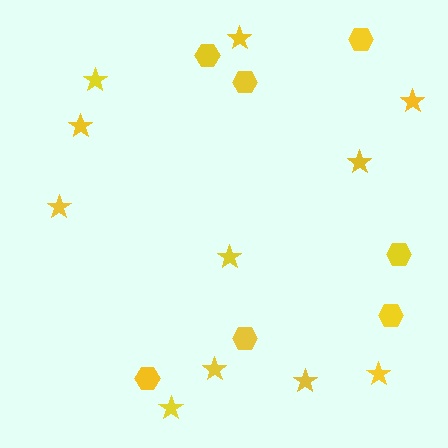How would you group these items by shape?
There are 2 groups: one group of stars (11) and one group of hexagons (7).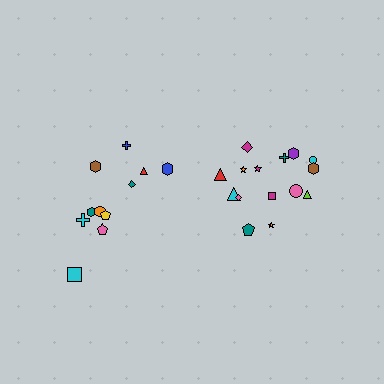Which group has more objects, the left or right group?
The right group.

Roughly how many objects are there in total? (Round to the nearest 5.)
Roughly 25 objects in total.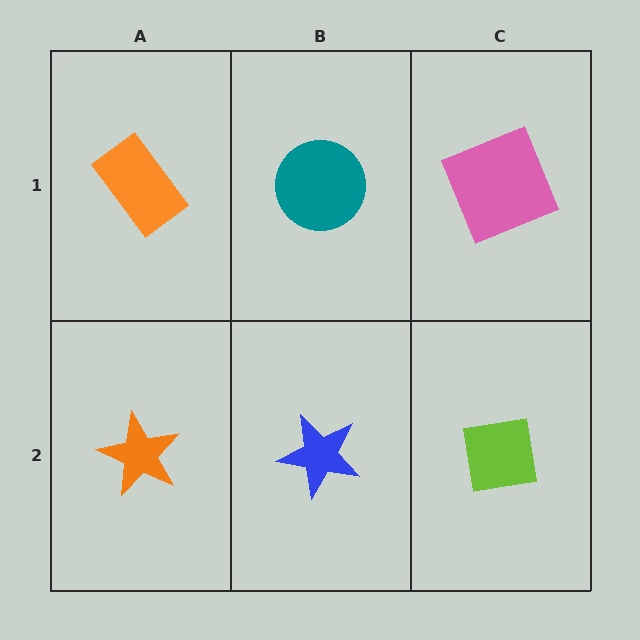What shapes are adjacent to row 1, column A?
An orange star (row 2, column A), a teal circle (row 1, column B).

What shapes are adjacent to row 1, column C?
A lime square (row 2, column C), a teal circle (row 1, column B).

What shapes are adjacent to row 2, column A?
An orange rectangle (row 1, column A), a blue star (row 2, column B).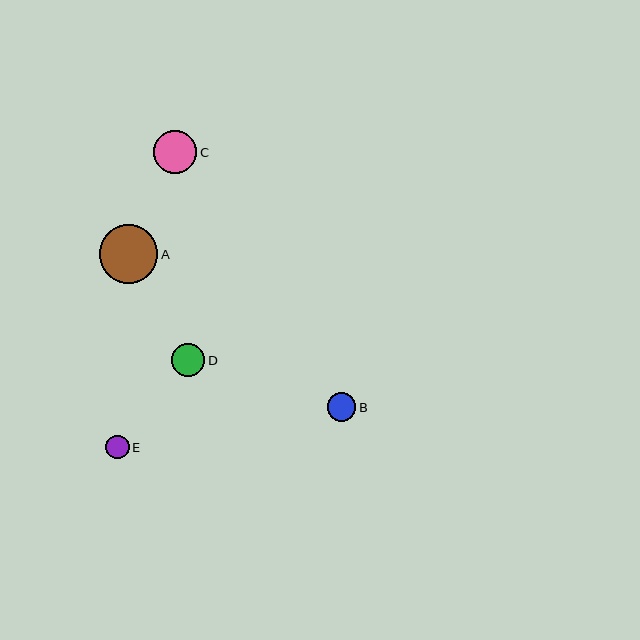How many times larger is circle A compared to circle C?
Circle A is approximately 1.4 times the size of circle C.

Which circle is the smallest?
Circle E is the smallest with a size of approximately 24 pixels.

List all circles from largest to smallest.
From largest to smallest: A, C, D, B, E.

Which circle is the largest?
Circle A is the largest with a size of approximately 59 pixels.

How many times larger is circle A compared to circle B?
Circle A is approximately 2.1 times the size of circle B.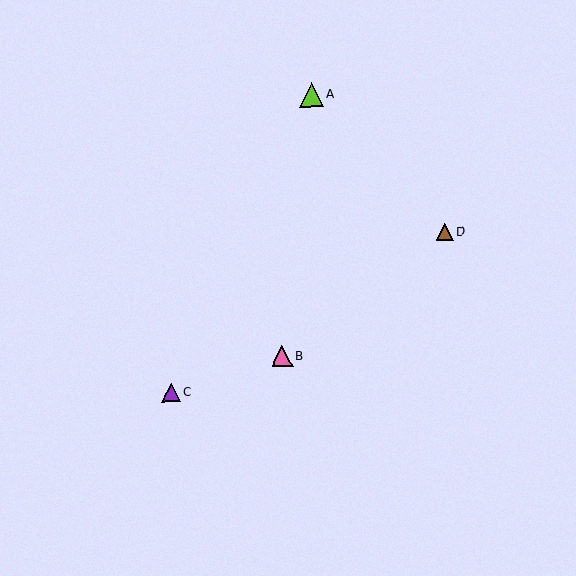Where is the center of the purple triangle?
The center of the purple triangle is at (171, 393).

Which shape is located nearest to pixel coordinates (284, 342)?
The pink triangle (labeled B) at (282, 356) is nearest to that location.